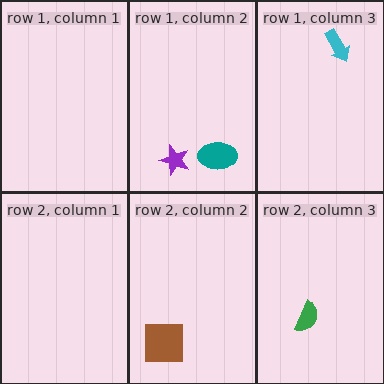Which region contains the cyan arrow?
The row 1, column 3 region.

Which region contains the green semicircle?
The row 2, column 3 region.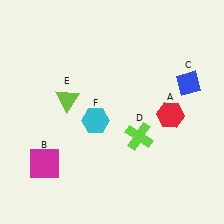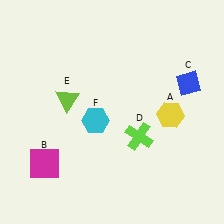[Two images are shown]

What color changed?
The hexagon (A) changed from red in Image 1 to yellow in Image 2.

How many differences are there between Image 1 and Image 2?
There is 1 difference between the two images.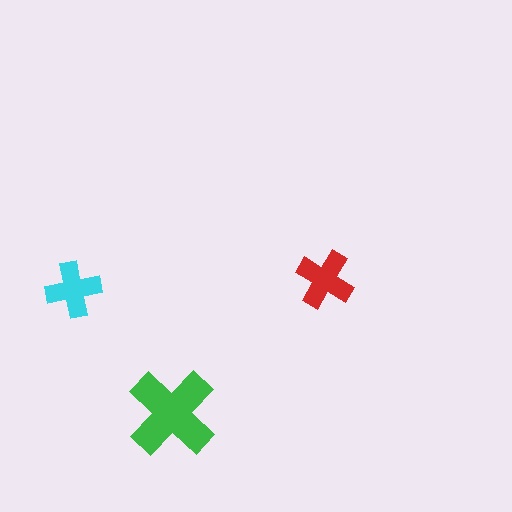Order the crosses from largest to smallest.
the green one, the red one, the cyan one.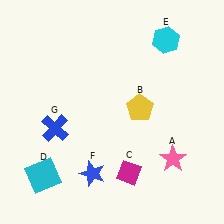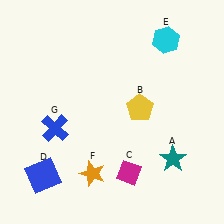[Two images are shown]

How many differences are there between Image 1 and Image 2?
There are 3 differences between the two images.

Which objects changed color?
A changed from pink to teal. D changed from cyan to blue. F changed from blue to orange.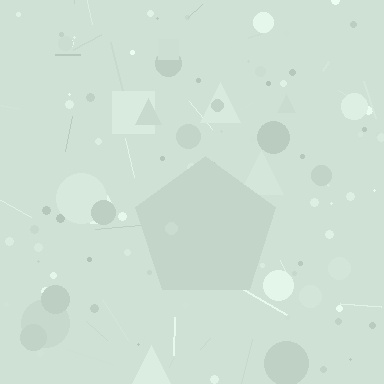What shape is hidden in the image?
A pentagon is hidden in the image.